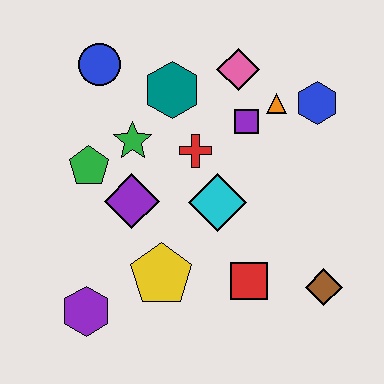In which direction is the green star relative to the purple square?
The green star is to the left of the purple square.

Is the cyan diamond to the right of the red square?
No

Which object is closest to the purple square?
The orange triangle is closest to the purple square.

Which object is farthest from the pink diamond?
The purple hexagon is farthest from the pink diamond.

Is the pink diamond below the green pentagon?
No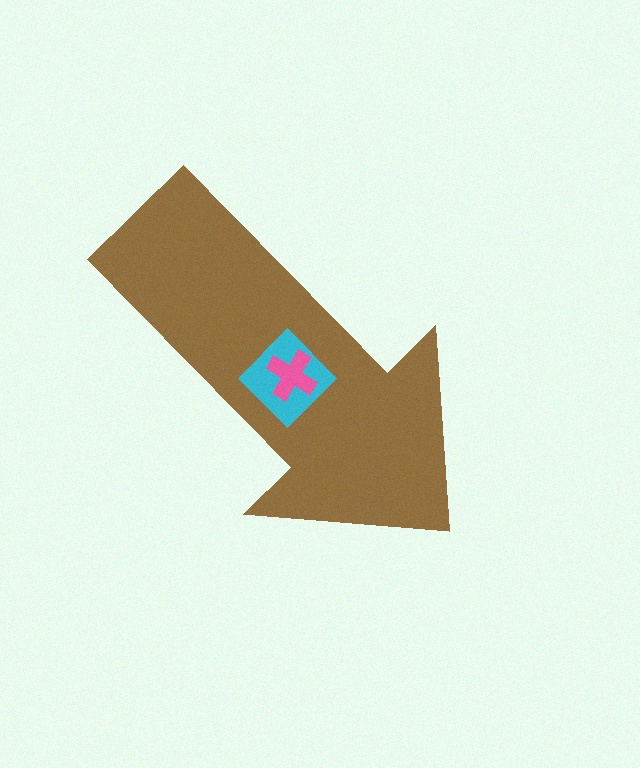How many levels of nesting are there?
3.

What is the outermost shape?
The brown arrow.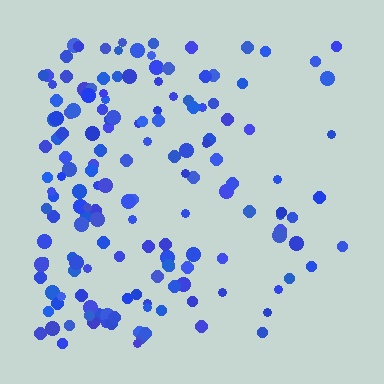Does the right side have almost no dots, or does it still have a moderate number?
Still a moderate number, just noticeably fewer than the left.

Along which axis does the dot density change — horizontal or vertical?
Horizontal.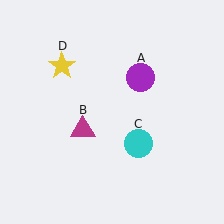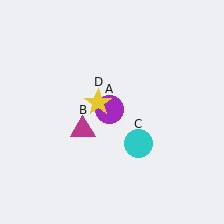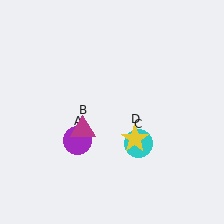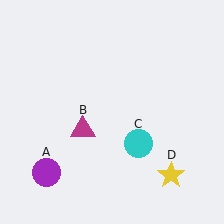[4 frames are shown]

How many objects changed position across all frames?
2 objects changed position: purple circle (object A), yellow star (object D).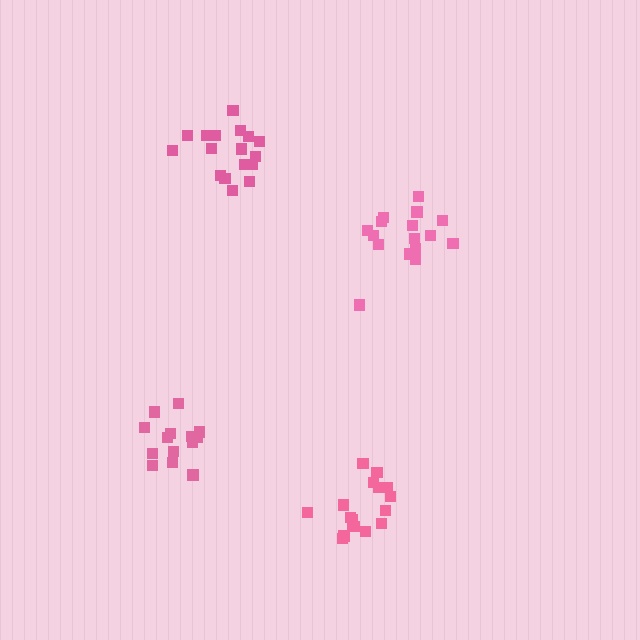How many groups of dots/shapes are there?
There are 4 groups.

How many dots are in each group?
Group 1: 16 dots, Group 2: 17 dots, Group 3: 14 dots, Group 4: 17 dots (64 total).